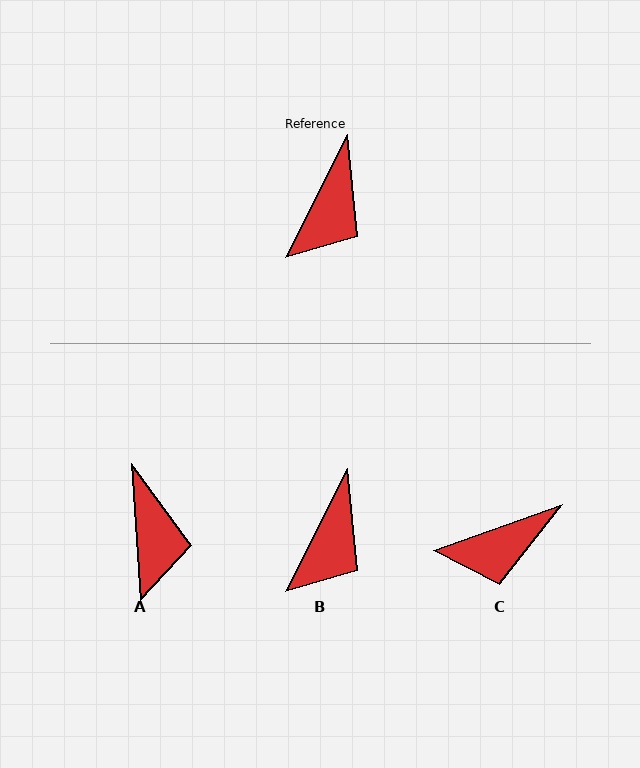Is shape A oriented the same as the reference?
No, it is off by about 30 degrees.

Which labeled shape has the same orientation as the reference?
B.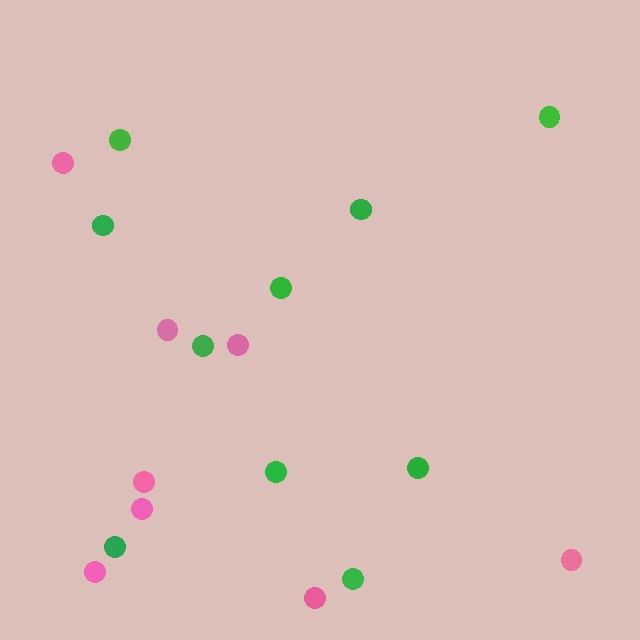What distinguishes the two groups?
There are 2 groups: one group of green circles (10) and one group of pink circles (8).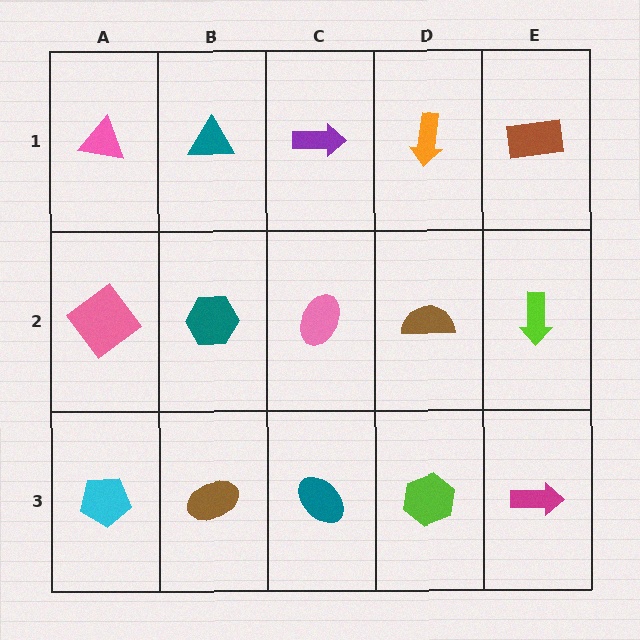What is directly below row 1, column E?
A lime arrow.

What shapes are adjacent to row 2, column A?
A pink triangle (row 1, column A), a cyan pentagon (row 3, column A), a teal hexagon (row 2, column B).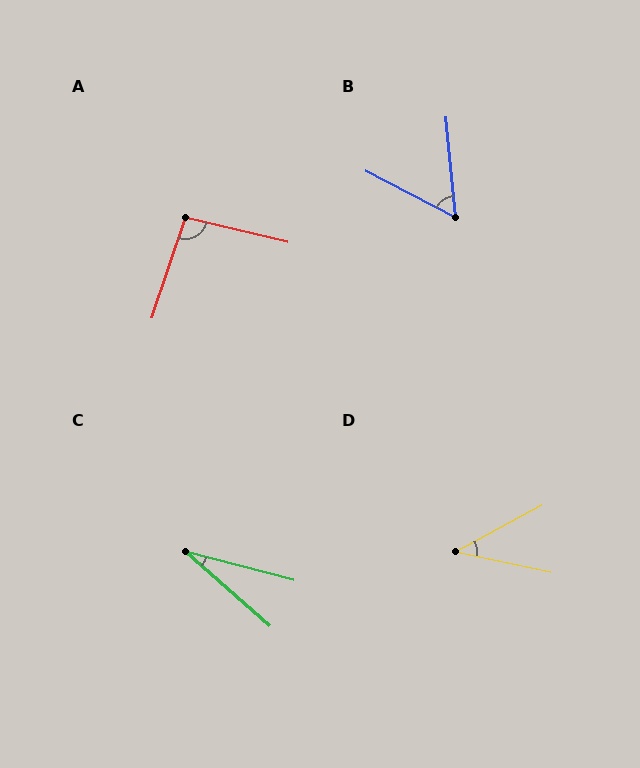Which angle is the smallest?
C, at approximately 27 degrees.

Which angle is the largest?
A, at approximately 95 degrees.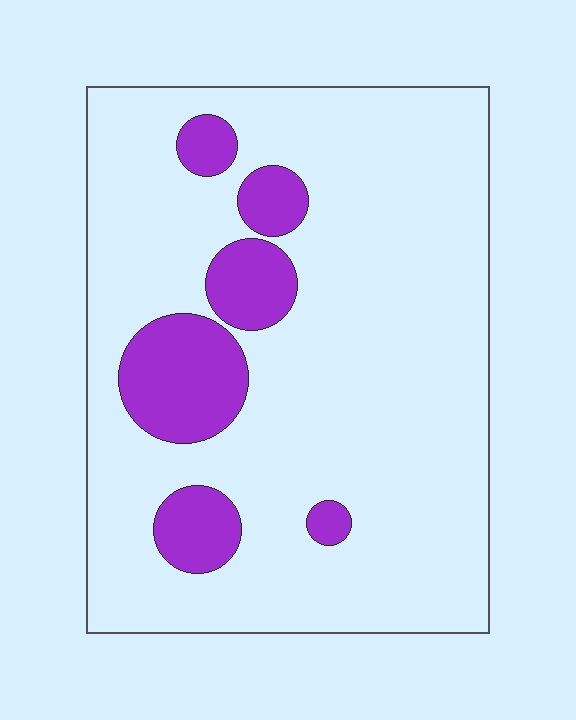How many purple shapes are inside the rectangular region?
6.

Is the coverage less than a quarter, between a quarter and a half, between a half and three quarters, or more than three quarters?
Less than a quarter.